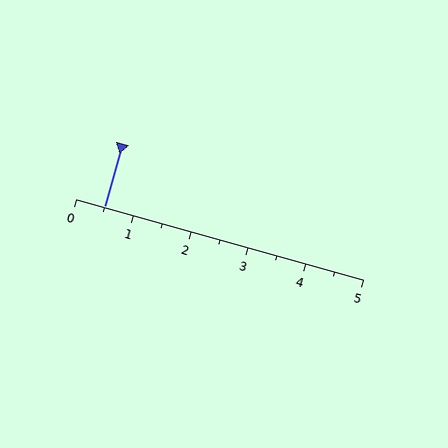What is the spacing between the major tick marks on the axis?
The major ticks are spaced 1 apart.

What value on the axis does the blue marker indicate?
The marker indicates approximately 0.5.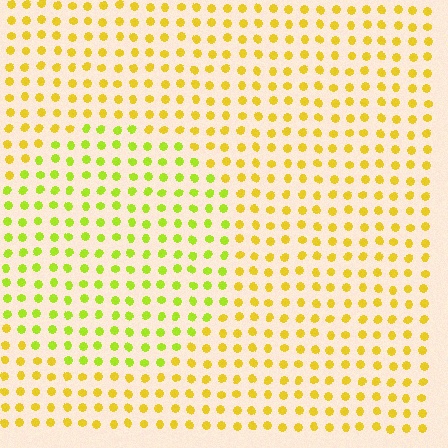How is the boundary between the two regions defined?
The boundary is defined purely by a slight shift in hue (about 30 degrees). Spacing, size, and orientation are identical on both sides.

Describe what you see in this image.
The image is filled with small yellow elements in a uniform arrangement. A circle-shaped region is visible where the elements are tinted to a slightly different hue, forming a subtle color boundary.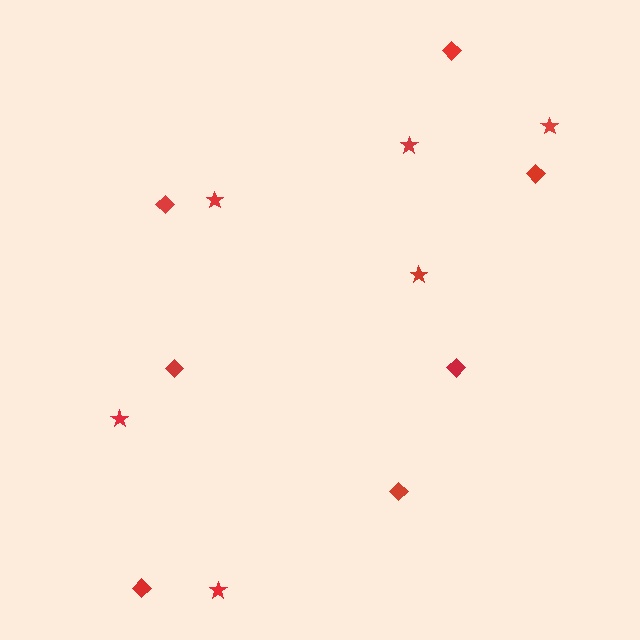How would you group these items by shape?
There are 2 groups: one group of stars (6) and one group of diamonds (7).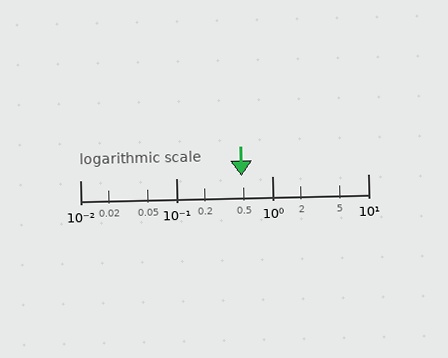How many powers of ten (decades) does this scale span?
The scale spans 3 decades, from 0.01 to 10.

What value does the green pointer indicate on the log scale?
The pointer indicates approximately 0.48.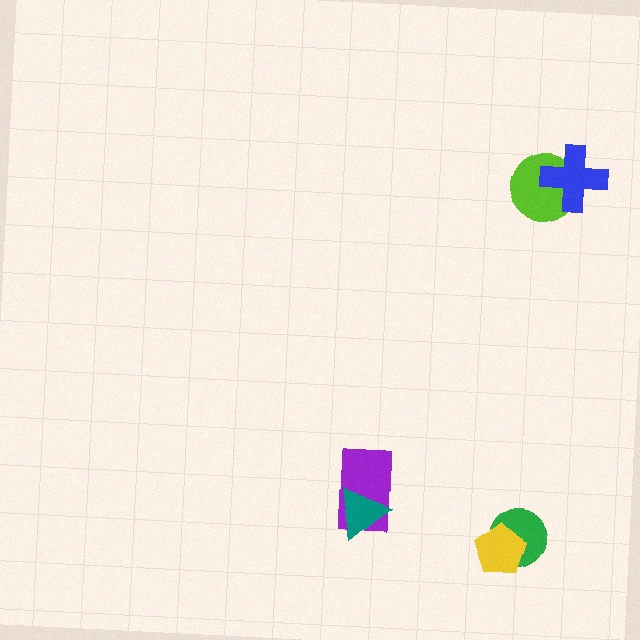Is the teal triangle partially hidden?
No, no other shape covers it.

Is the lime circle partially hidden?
Yes, it is partially covered by another shape.